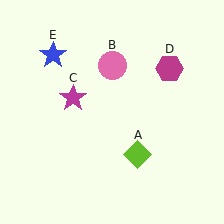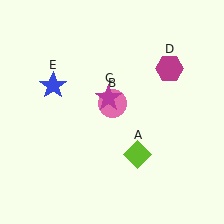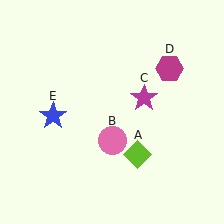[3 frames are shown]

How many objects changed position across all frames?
3 objects changed position: pink circle (object B), magenta star (object C), blue star (object E).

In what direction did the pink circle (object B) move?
The pink circle (object B) moved down.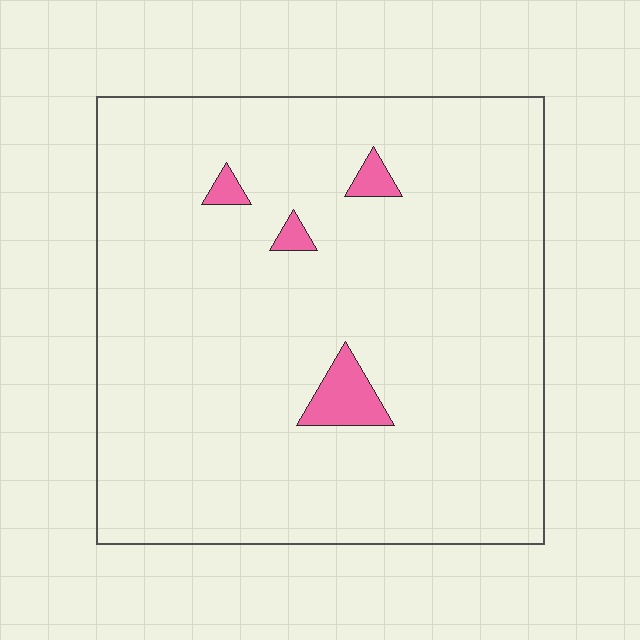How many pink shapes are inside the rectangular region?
4.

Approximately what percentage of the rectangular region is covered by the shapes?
Approximately 5%.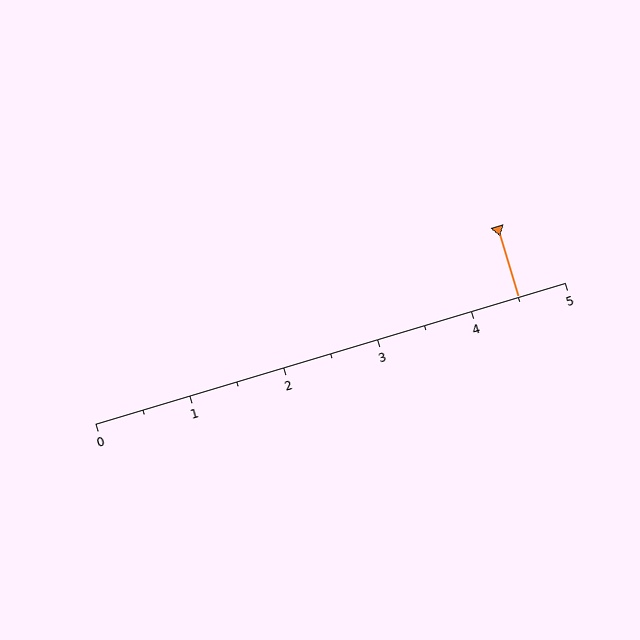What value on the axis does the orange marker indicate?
The marker indicates approximately 4.5.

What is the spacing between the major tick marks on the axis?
The major ticks are spaced 1 apart.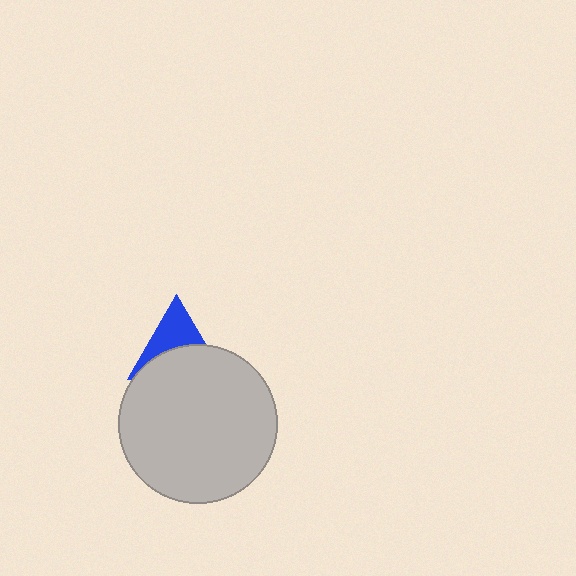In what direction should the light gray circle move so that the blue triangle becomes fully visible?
The light gray circle should move down. That is the shortest direction to clear the overlap and leave the blue triangle fully visible.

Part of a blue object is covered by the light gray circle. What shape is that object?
It is a triangle.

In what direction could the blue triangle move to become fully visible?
The blue triangle could move up. That would shift it out from behind the light gray circle entirely.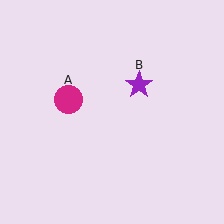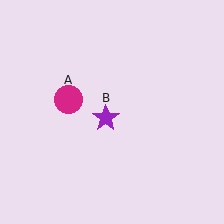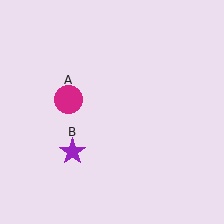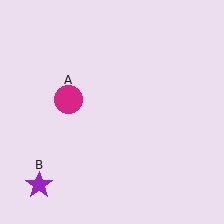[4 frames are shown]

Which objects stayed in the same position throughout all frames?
Magenta circle (object A) remained stationary.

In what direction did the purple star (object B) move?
The purple star (object B) moved down and to the left.